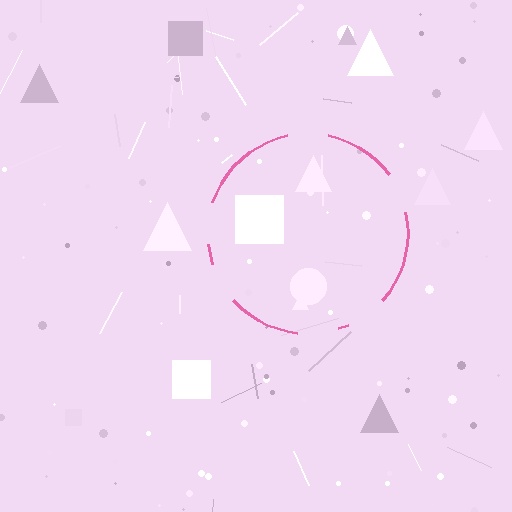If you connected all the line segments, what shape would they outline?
They would outline a circle.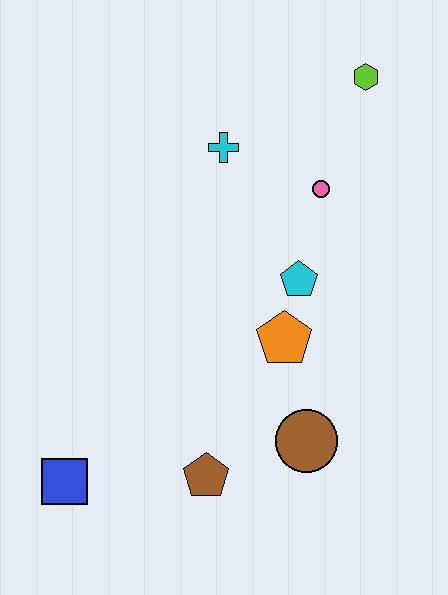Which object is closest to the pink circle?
The cyan pentagon is closest to the pink circle.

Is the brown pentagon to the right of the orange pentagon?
No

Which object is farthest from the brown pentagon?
The lime hexagon is farthest from the brown pentagon.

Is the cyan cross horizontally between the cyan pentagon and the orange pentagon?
No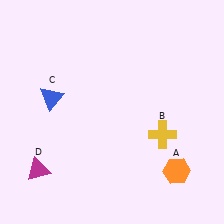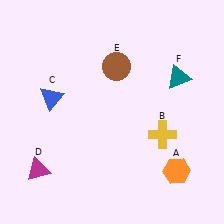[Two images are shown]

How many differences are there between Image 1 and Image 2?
There are 2 differences between the two images.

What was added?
A brown circle (E), a teal triangle (F) were added in Image 2.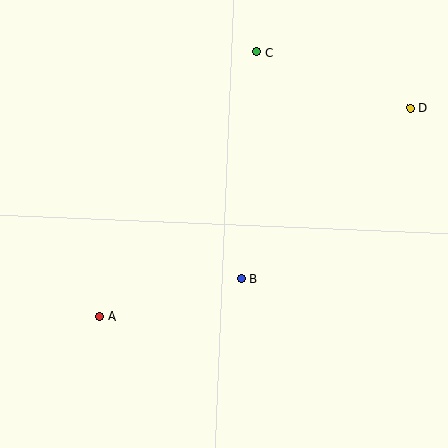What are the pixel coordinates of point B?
Point B is at (241, 278).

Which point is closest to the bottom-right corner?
Point B is closest to the bottom-right corner.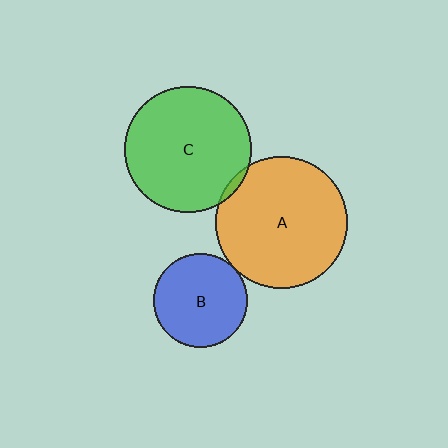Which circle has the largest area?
Circle A (orange).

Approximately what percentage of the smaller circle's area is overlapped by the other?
Approximately 5%.